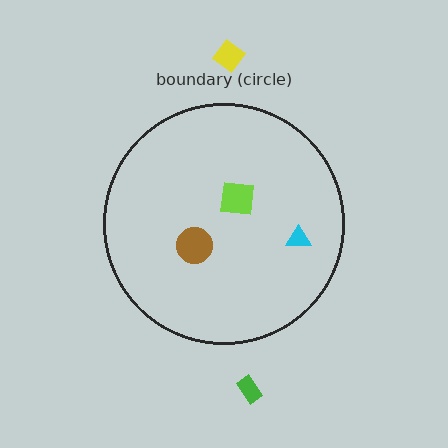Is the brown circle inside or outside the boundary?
Inside.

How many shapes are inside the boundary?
3 inside, 2 outside.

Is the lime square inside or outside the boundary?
Inside.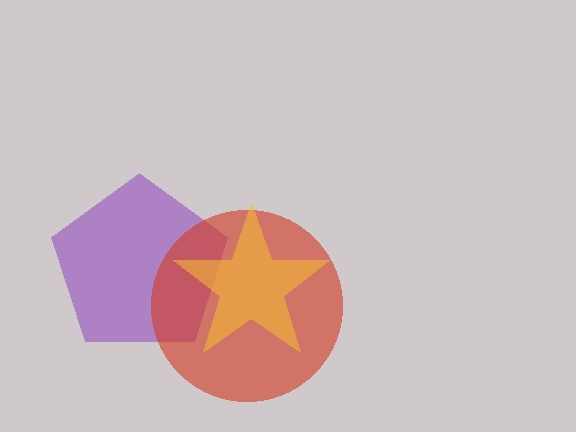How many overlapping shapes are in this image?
There are 3 overlapping shapes in the image.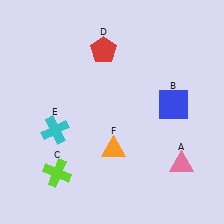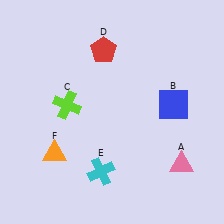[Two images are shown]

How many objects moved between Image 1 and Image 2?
3 objects moved between the two images.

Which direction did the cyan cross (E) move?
The cyan cross (E) moved right.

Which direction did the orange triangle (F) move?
The orange triangle (F) moved left.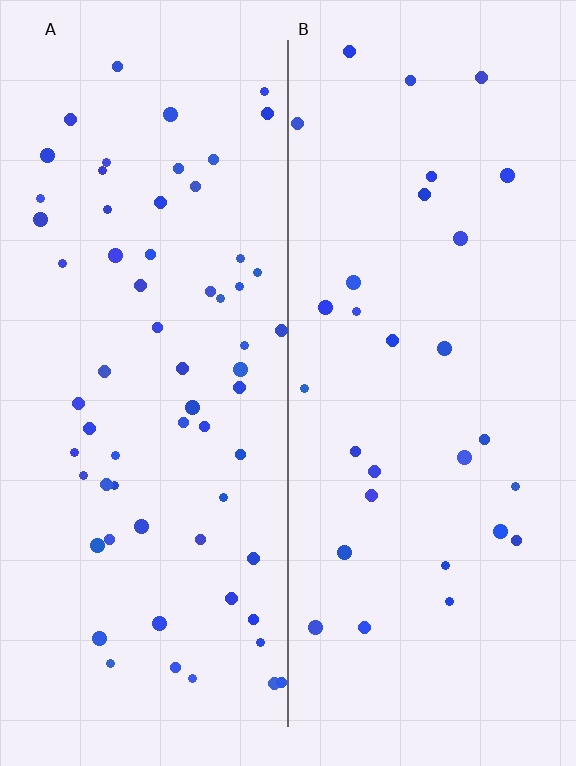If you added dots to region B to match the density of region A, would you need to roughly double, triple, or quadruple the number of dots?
Approximately double.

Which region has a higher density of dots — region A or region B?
A (the left).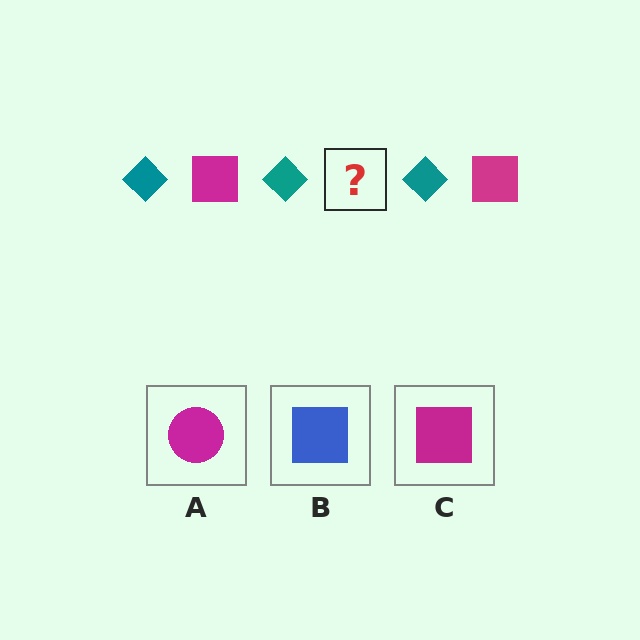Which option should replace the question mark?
Option C.